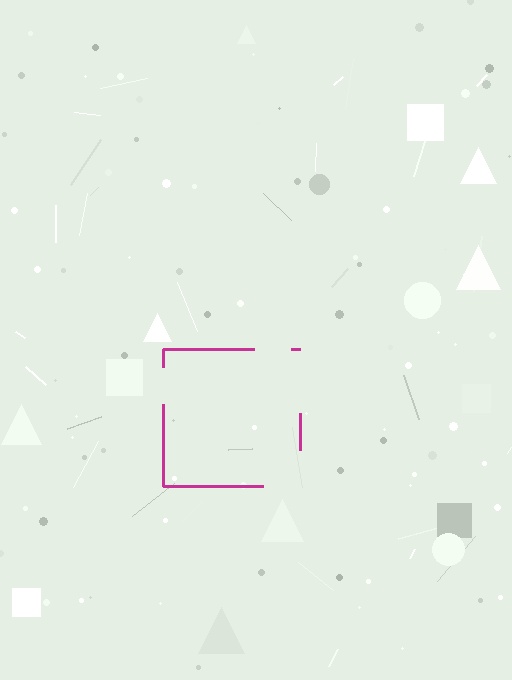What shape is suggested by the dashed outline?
The dashed outline suggests a square.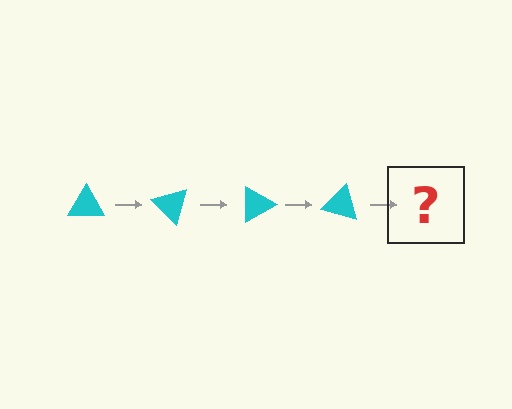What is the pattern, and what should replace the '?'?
The pattern is that the triangle rotates 45 degrees each step. The '?' should be a cyan triangle rotated 180 degrees.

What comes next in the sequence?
The next element should be a cyan triangle rotated 180 degrees.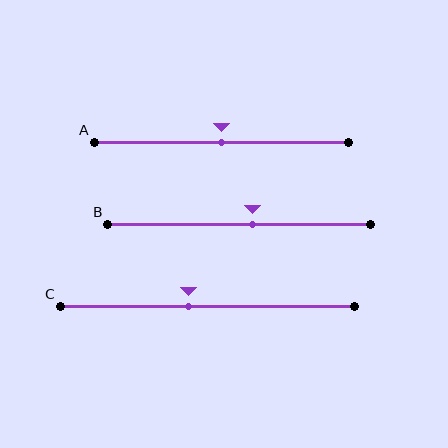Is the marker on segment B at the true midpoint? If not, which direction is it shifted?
No, the marker on segment B is shifted to the right by about 5% of the segment length.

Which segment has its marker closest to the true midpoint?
Segment A has its marker closest to the true midpoint.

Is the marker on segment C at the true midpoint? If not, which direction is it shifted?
No, the marker on segment C is shifted to the left by about 6% of the segment length.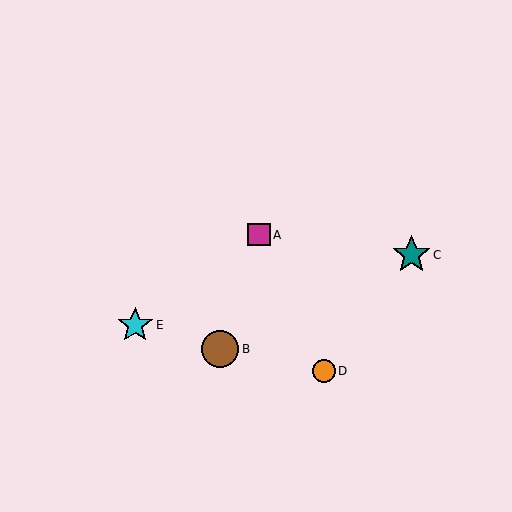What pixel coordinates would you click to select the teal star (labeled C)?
Click at (411, 255) to select the teal star C.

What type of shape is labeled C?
Shape C is a teal star.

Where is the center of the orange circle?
The center of the orange circle is at (324, 371).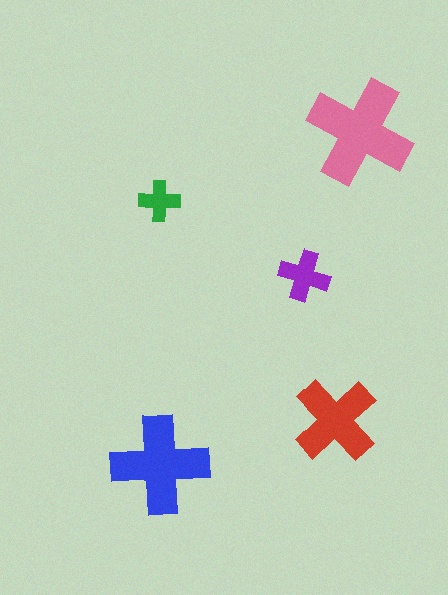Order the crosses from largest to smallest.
the pink one, the blue one, the red one, the purple one, the green one.